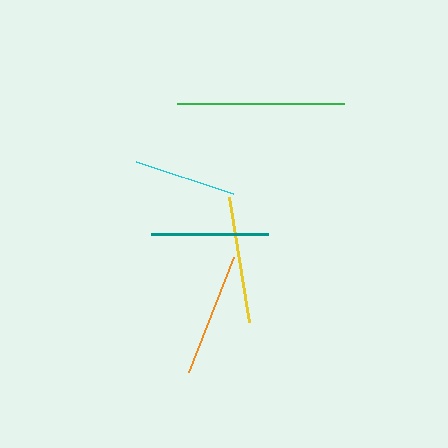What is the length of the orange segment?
The orange segment is approximately 123 pixels long.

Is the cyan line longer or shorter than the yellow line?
The yellow line is longer than the cyan line.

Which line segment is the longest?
The green line is the longest at approximately 167 pixels.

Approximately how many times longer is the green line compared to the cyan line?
The green line is approximately 1.6 times the length of the cyan line.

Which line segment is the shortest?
The cyan line is the shortest at approximately 102 pixels.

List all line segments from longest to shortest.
From longest to shortest: green, yellow, orange, teal, cyan.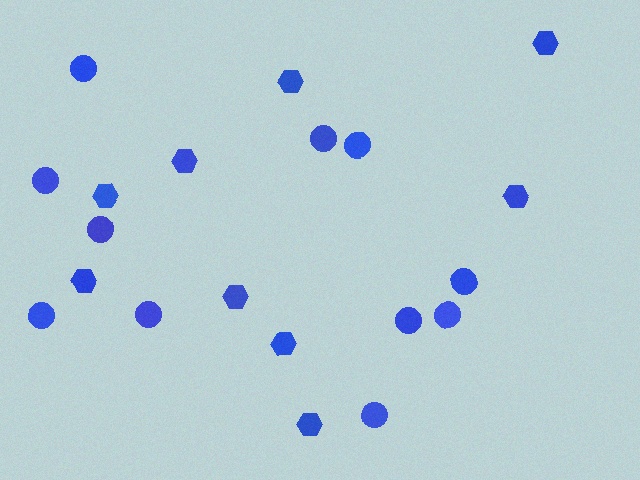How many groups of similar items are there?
There are 2 groups: one group of circles (11) and one group of hexagons (9).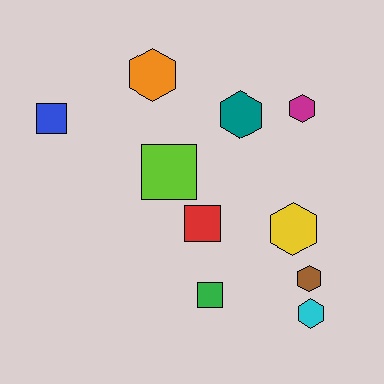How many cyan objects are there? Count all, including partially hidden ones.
There is 1 cyan object.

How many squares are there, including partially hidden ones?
There are 4 squares.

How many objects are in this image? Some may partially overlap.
There are 10 objects.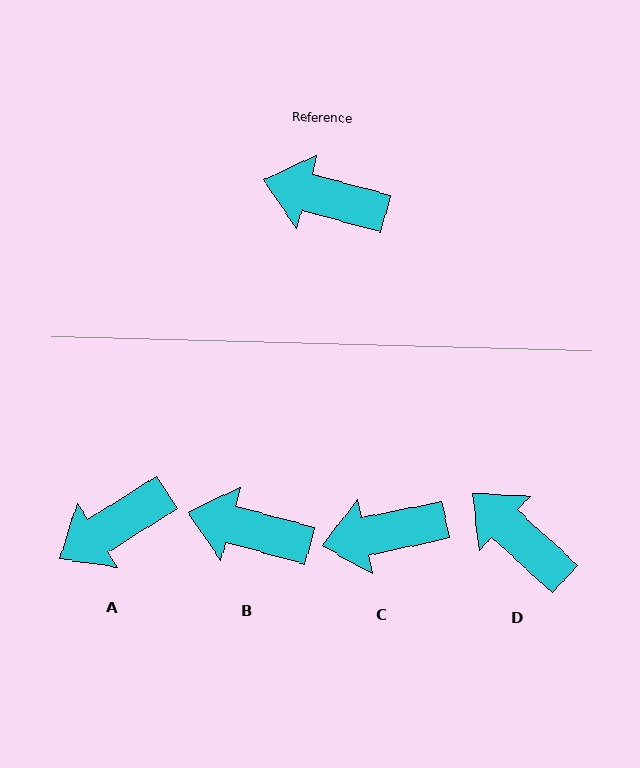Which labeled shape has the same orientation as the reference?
B.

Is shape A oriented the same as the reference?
No, it is off by about 47 degrees.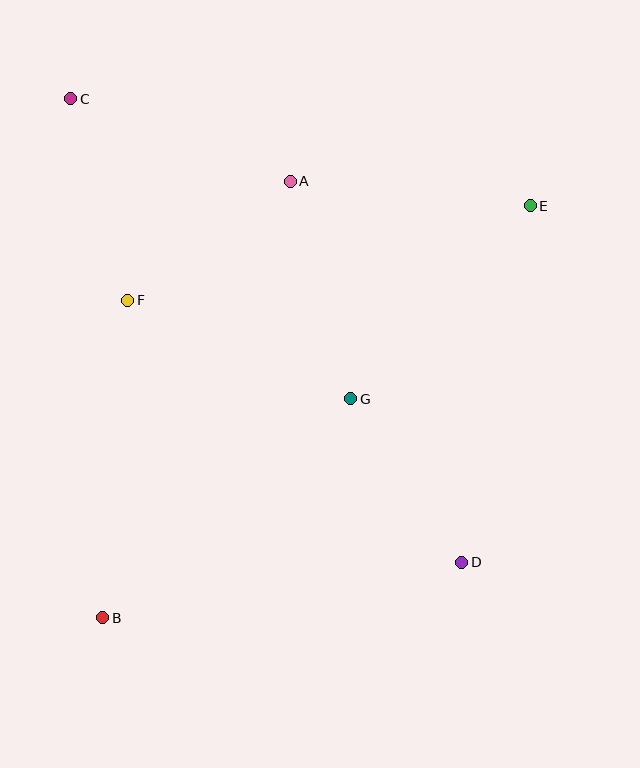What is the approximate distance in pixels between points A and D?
The distance between A and D is approximately 418 pixels.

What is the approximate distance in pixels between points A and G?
The distance between A and G is approximately 226 pixels.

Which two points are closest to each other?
Points D and G are closest to each other.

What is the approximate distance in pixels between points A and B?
The distance between A and B is approximately 475 pixels.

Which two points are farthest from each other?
Points C and D are farthest from each other.